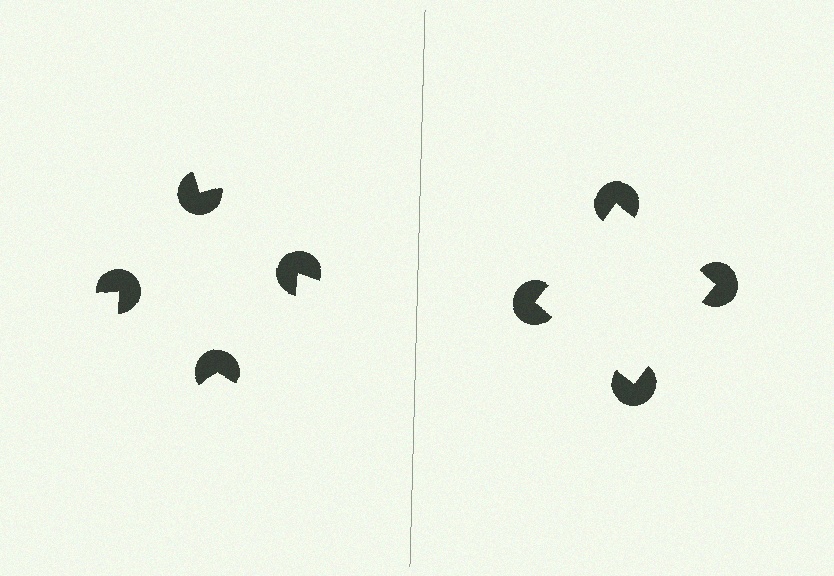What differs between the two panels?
The pac-man discs are positioned identically on both sides; only the wedge orientations differ. On the right they align to a square; on the left they are misaligned.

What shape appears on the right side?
An illusory square.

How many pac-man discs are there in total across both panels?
8 — 4 on each side.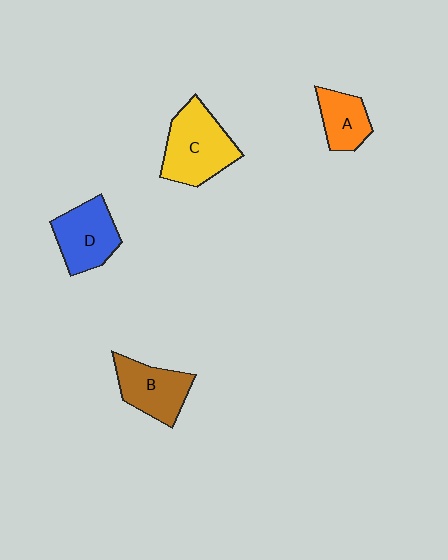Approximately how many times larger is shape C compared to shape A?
Approximately 1.8 times.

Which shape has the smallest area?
Shape A (orange).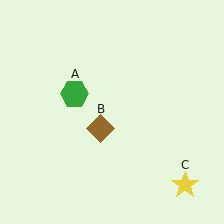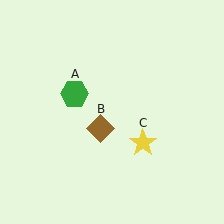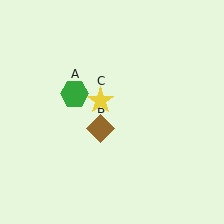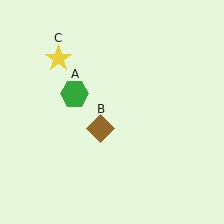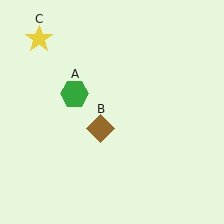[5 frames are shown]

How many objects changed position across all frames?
1 object changed position: yellow star (object C).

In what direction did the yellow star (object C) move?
The yellow star (object C) moved up and to the left.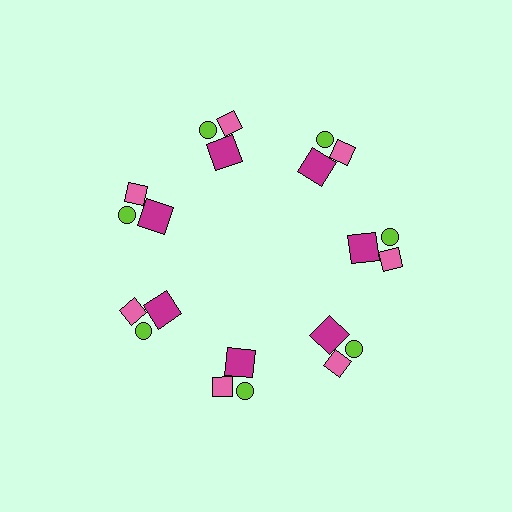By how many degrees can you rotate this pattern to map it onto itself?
The pattern maps onto itself every 51 degrees of rotation.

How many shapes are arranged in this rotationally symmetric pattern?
There are 21 shapes, arranged in 7 groups of 3.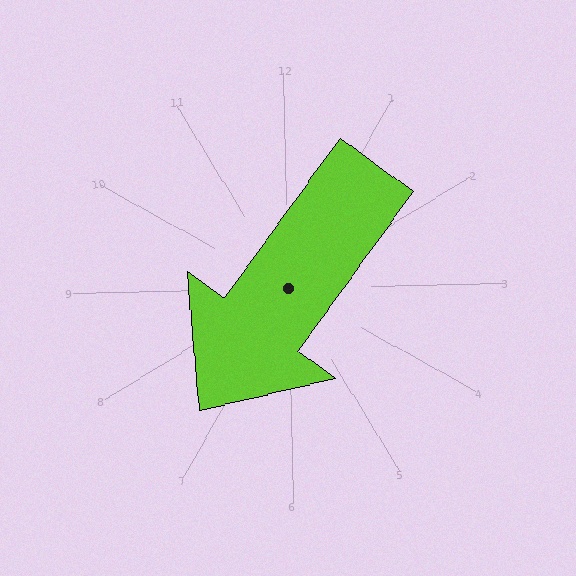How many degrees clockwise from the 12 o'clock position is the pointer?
Approximately 217 degrees.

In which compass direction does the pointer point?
Southwest.